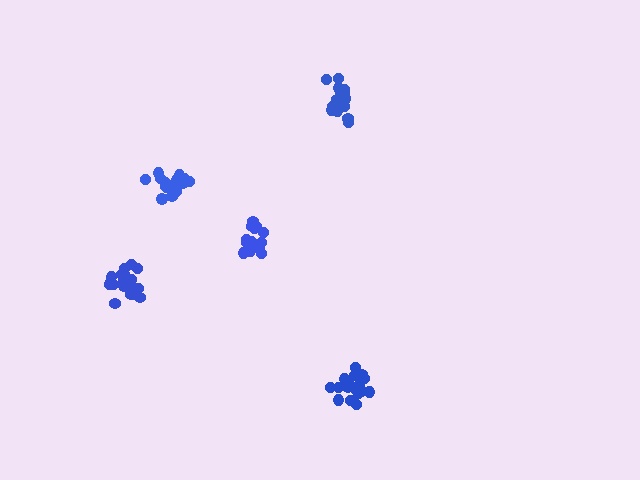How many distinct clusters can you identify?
There are 5 distinct clusters.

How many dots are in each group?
Group 1: 15 dots, Group 2: 20 dots, Group 3: 19 dots, Group 4: 15 dots, Group 5: 20 dots (89 total).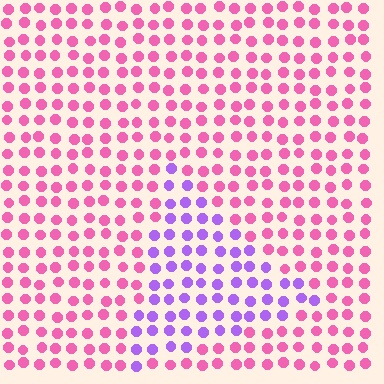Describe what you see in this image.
The image is filled with small pink elements in a uniform arrangement. A triangle-shaped region is visible where the elements are tinted to a slightly different hue, forming a subtle color boundary.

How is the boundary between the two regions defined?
The boundary is defined purely by a slight shift in hue (about 55 degrees). Spacing, size, and orientation are identical on both sides.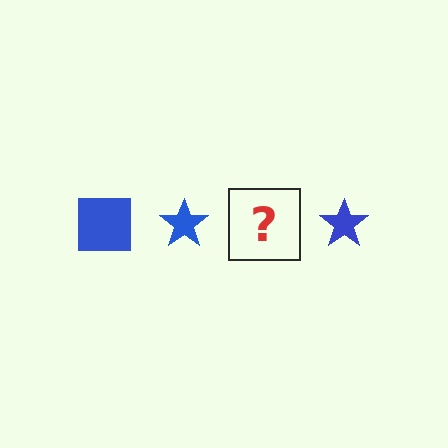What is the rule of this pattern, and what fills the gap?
The rule is that the pattern cycles through square, star shapes in blue. The gap should be filled with a blue square.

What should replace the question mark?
The question mark should be replaced with a blue square.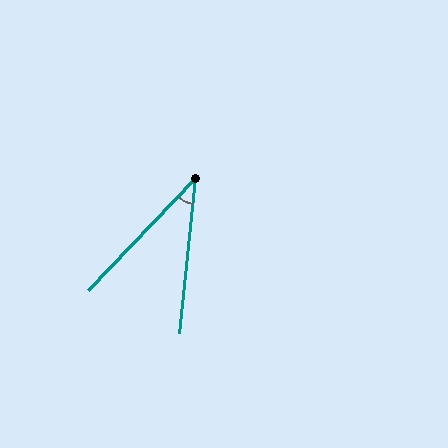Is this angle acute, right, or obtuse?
It is acute.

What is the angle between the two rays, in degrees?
Approximately 38 degrees.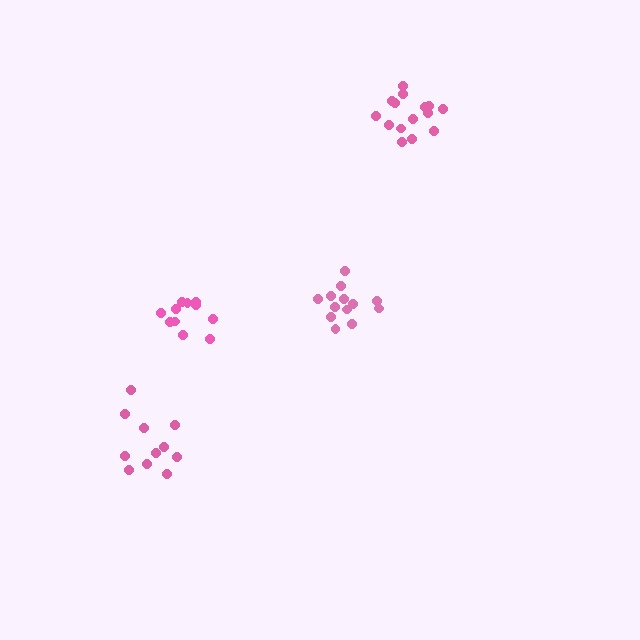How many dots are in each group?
Group 1: 11 dots, Group 2: 13 dots, Group 3: 15 dots, Group 4: 11 dots (50 total).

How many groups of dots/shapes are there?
There are 4 groups.